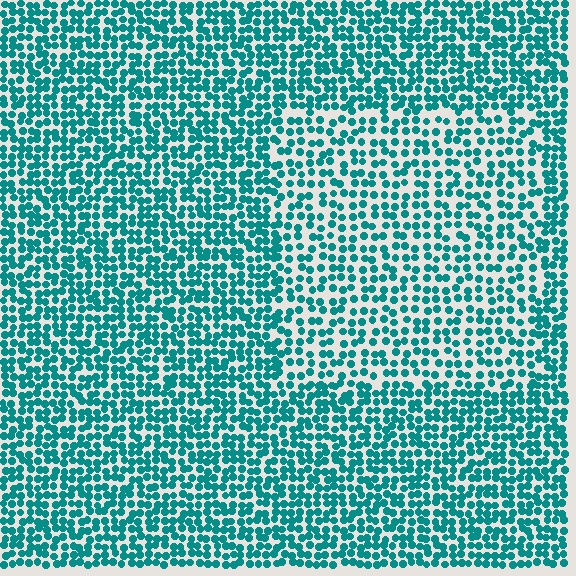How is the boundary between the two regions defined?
The boundary is defined by a change in element density (approximately 1.5x ratio). All elements are the same color, size, and shape.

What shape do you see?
I see a rectangle.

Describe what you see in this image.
The image contains small teal elements arranged at two different densities. A rectangle-shaped region is visible where the elements are less densely packed than the surrounding area.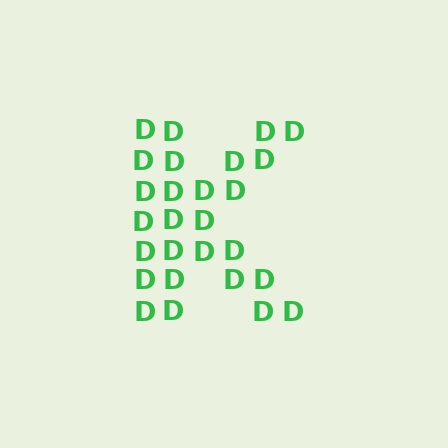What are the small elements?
The small elements are letter D's.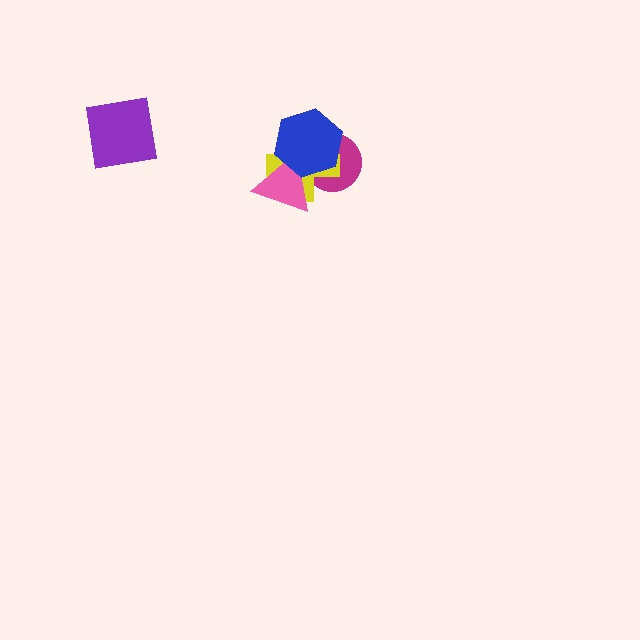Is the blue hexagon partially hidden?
No, no other shape covers it.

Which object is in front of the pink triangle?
The blue hexagon is in front of the pink triangle.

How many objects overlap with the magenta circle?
3 objects overlap with the magenta circle.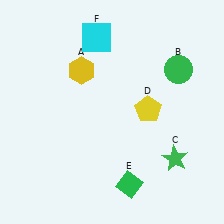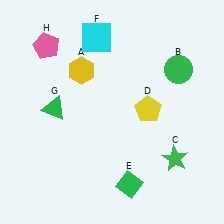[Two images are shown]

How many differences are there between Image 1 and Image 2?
There are 2 differences between the two images.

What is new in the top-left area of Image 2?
A green triangle (G) was added in the top-left area of Image 2.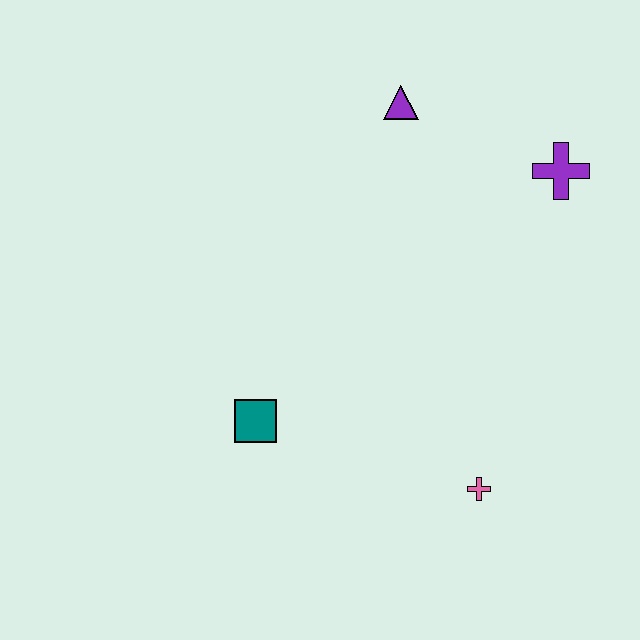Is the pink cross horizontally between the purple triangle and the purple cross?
Yes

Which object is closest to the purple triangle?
The purple cross is closest to the purple triangle.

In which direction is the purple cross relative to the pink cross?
The purple cross is above the pink cross.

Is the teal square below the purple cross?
Yes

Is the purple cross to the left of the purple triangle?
No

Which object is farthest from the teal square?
The purple cross is farthest from the teal square.